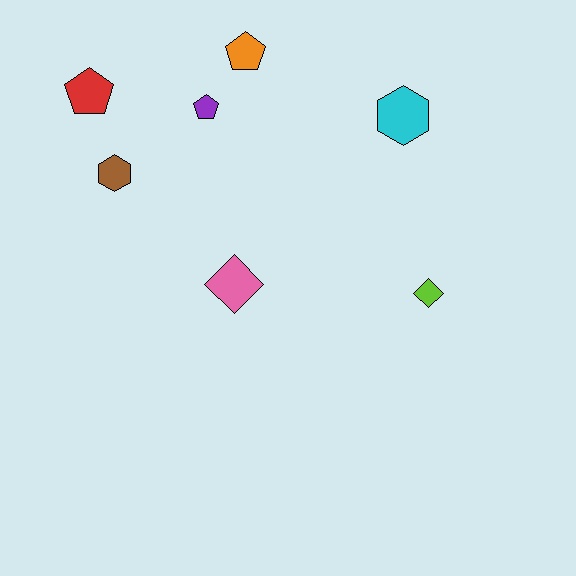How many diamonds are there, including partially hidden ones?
There are 2 diamonds.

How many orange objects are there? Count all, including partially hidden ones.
There is 1 orange object.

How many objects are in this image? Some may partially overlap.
There are 7 objects.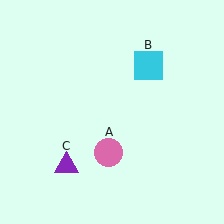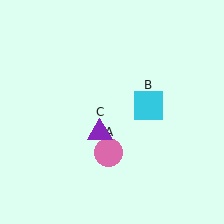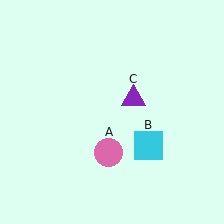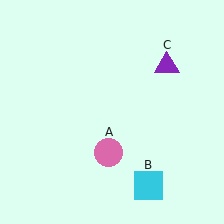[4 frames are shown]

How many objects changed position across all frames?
2 objects changed position: cyan square (object B), purple triangle (object C).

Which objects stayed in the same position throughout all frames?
Pink circle (object A) remained stationary.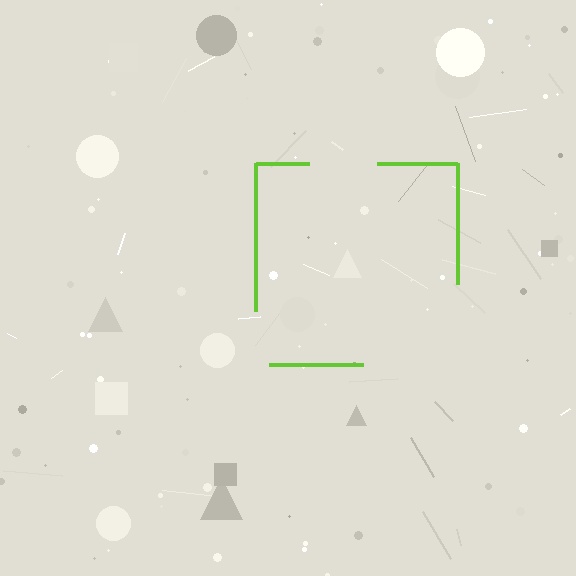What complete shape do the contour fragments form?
The contour fragments form a square.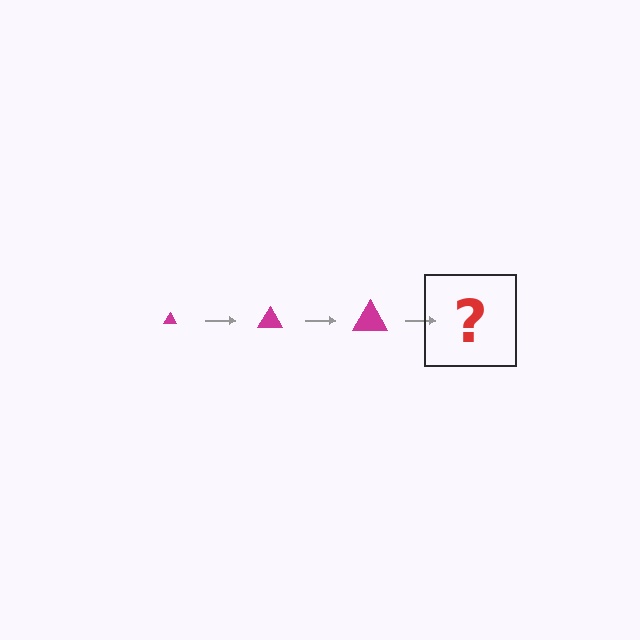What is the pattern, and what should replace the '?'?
The pattern is that the triangle gets progressively larger each step. The '?' should be a magenta triangle, larger than the previous one.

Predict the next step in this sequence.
The next step is a magenta triangle, larger than the previous one.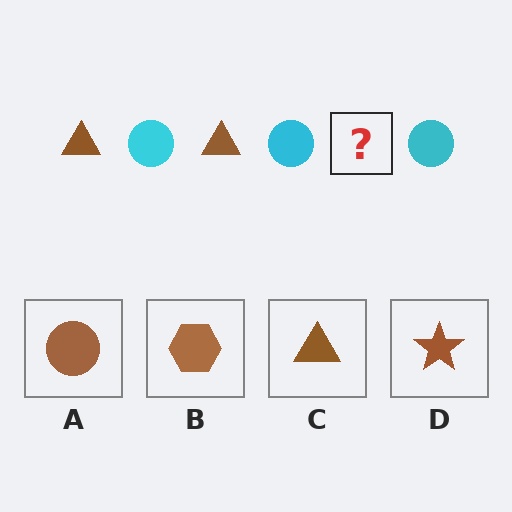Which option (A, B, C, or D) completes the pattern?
C.